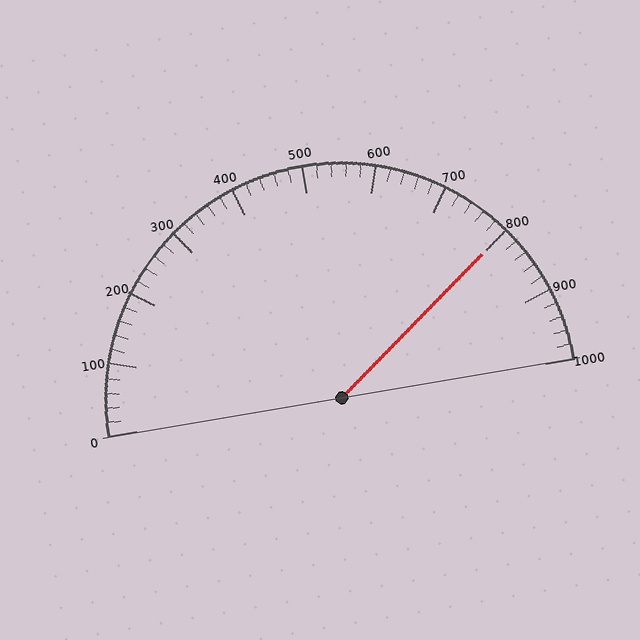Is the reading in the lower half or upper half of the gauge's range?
The reading is in the upper half of the range (0 to 1000).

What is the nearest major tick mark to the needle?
The nearest major tick mark is 800.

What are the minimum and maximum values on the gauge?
The gauge ranges from 0 to 1000.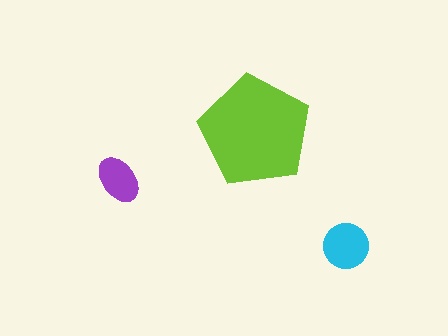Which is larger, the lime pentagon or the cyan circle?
The lime pentagon.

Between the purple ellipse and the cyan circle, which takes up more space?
The cyan circle.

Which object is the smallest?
The purple ellipse.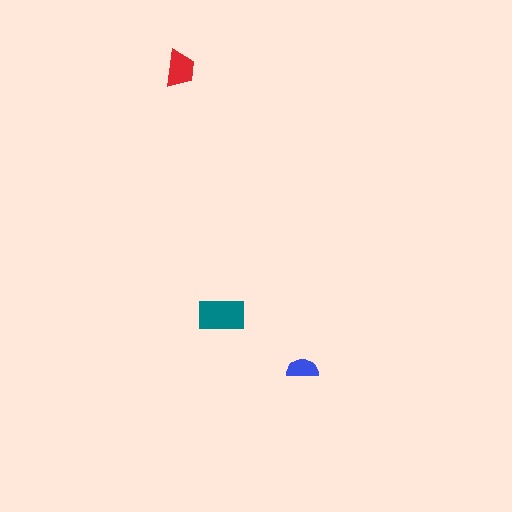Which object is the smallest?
The blue semicircle.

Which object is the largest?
The teal rectangle.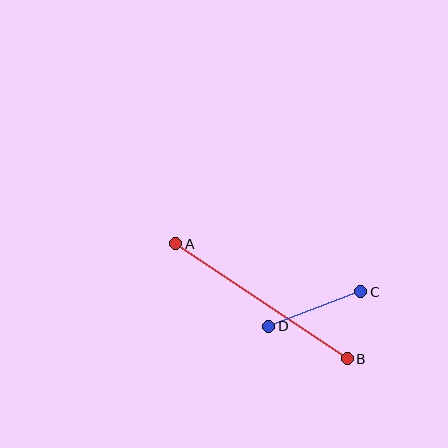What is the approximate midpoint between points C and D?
The midpoint is at approximately (315, 309) pixels.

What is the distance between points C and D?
The distance is approximately 98 pixels.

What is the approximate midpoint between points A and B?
The midpoint is at approximately (261, 301) pixels.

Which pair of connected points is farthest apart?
Points A and B are farthest apart.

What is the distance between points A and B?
The distance is approximately 206 pixels.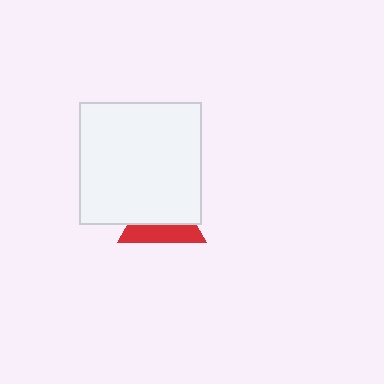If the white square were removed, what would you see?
You would see the complete red triangle.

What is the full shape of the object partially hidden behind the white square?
The partially hidden object is a red triangle.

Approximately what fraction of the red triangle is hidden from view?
Roughly 60% of the red triangle is hidden behind the white square.